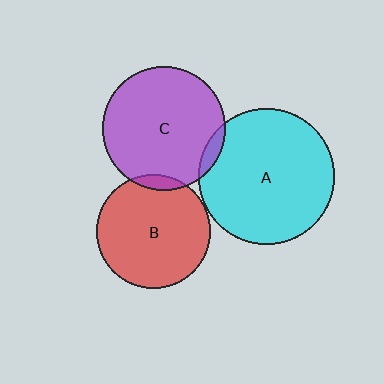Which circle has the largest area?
Circle A (cyan).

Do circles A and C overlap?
Yes.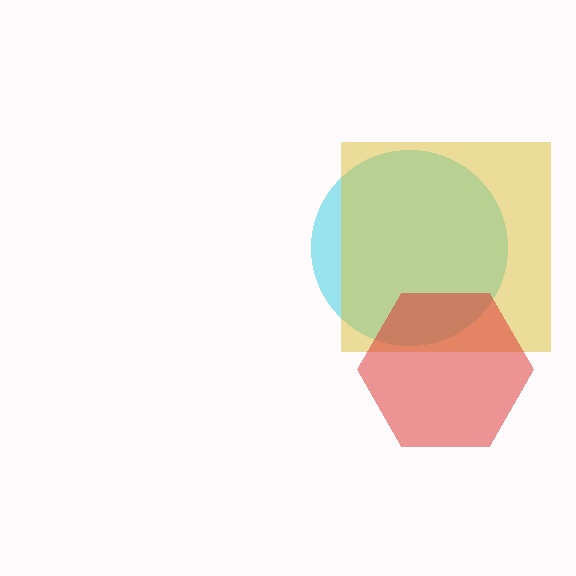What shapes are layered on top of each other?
The layered shapes are: a cyan circle, a yellow square, a red hexagon.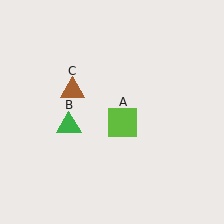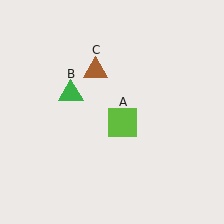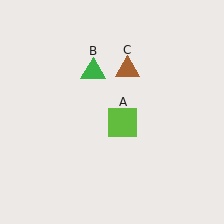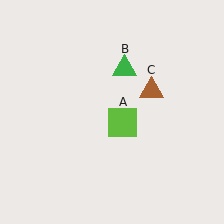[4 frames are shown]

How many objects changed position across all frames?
2 objects changed position: green triangle (object B), brown triangle (object C).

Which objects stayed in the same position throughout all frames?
Lime square (object A) remained stationary.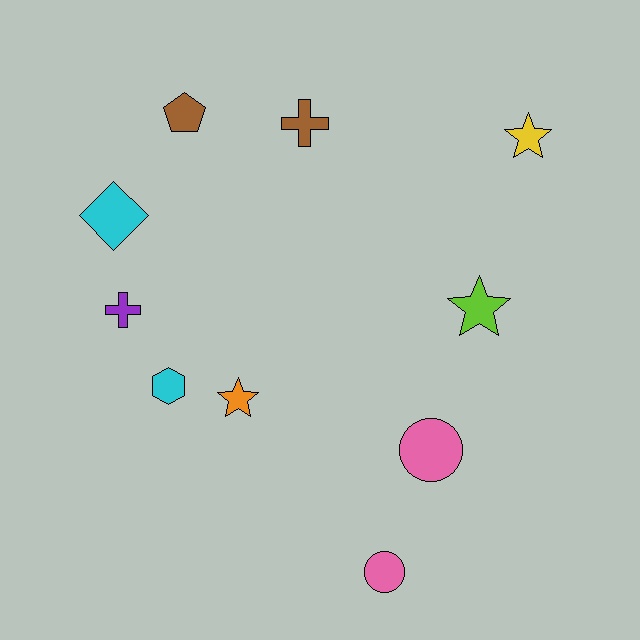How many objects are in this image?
There are 10 objects.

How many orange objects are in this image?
There is 1 orange object.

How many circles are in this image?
There are 2 circles.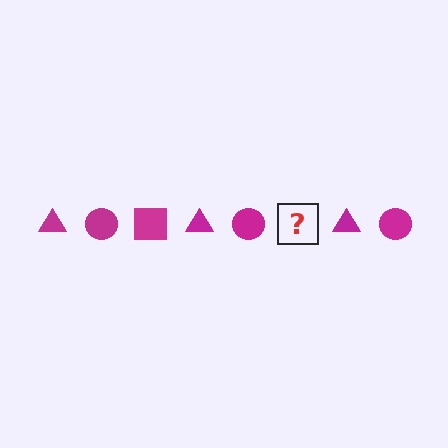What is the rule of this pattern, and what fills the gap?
The rule is that the pattern cycles through triangle, circle, square shapes in magenta. The gap should be filled with a magenta square.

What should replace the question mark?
The question mark should be replaced with a magenta square.